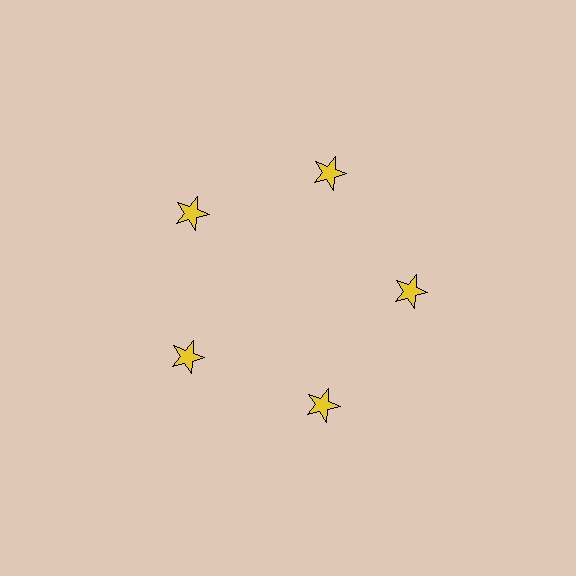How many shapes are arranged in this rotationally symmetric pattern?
There are 5 shapes, arranged in 5 groups of 1.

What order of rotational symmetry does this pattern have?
This pattern has 5-fold rotational symmetry.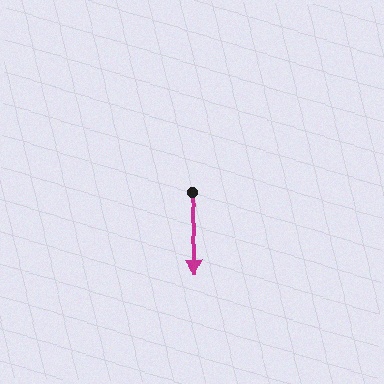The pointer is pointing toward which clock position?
Roughly 6 o'clock.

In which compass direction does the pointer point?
South.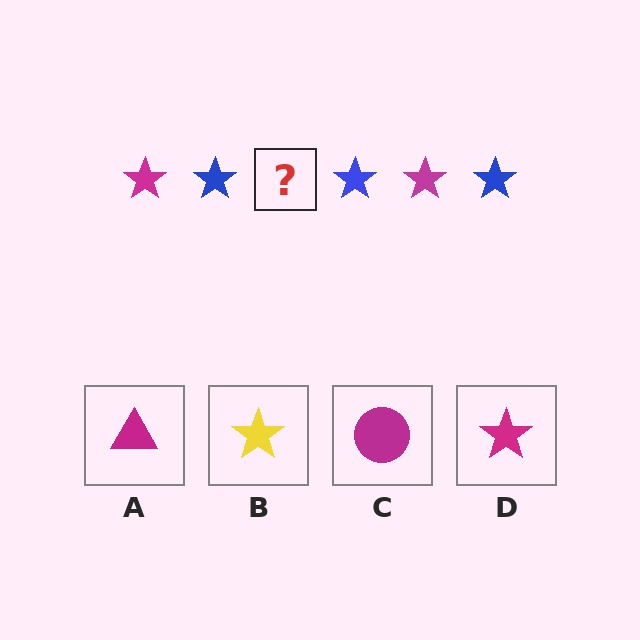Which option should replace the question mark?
Option D.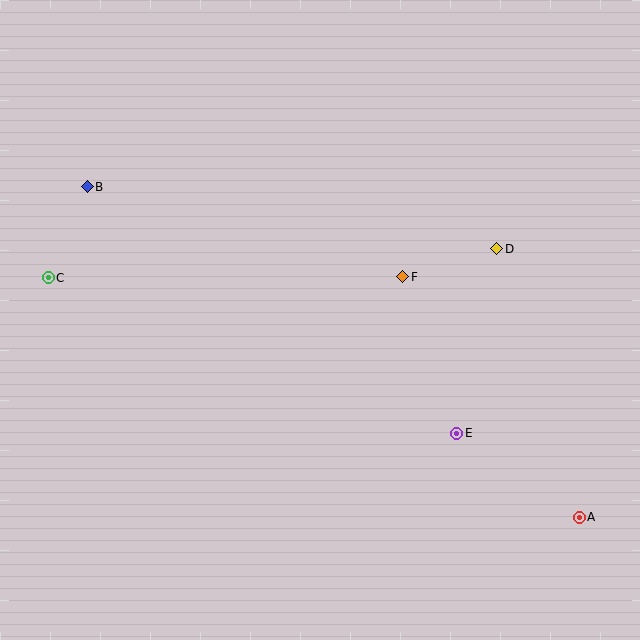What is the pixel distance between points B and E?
The distance between B and E is 444 pixels.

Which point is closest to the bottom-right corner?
Point A is closest to the bottom-right corner.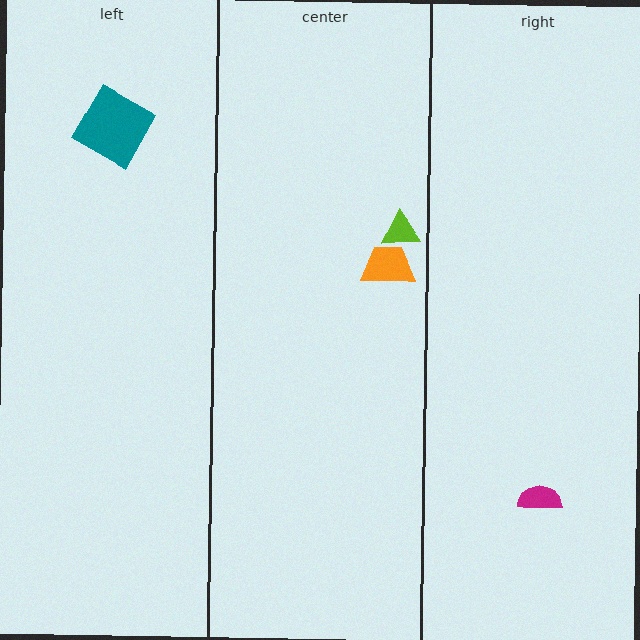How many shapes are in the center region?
2.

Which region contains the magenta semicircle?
The right region.